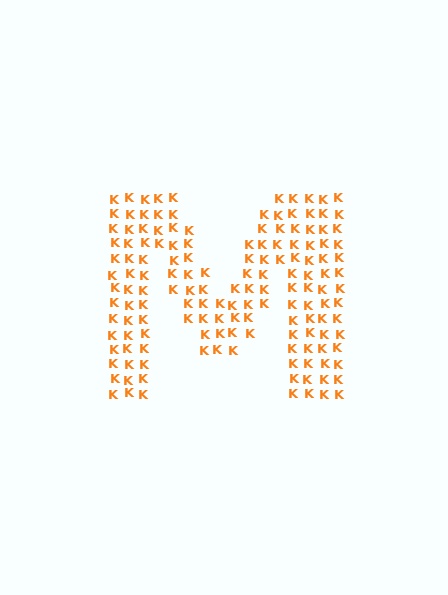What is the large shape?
The large shape is the letter M.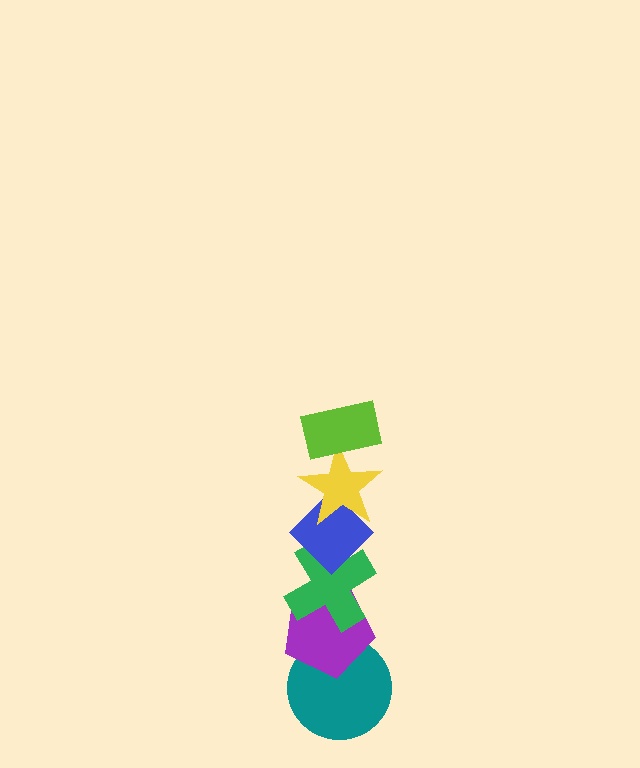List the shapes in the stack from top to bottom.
From top to bottom: the lime rectangle, the yellow star, the blue diamond, the green cross, the purple pentagon, the teal circle.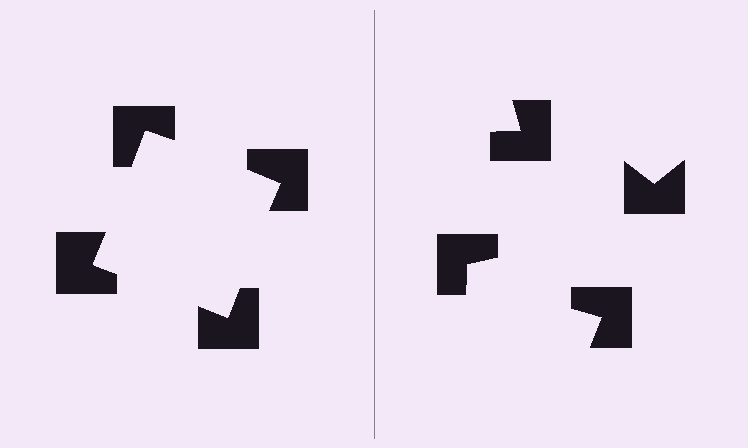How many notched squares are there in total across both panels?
8 — 4 on each side.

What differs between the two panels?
The notched squares are positioned identically on both sides; only the wedge orientations differ. On the left they align to a square; on the right they are misaligned.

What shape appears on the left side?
An illusory square.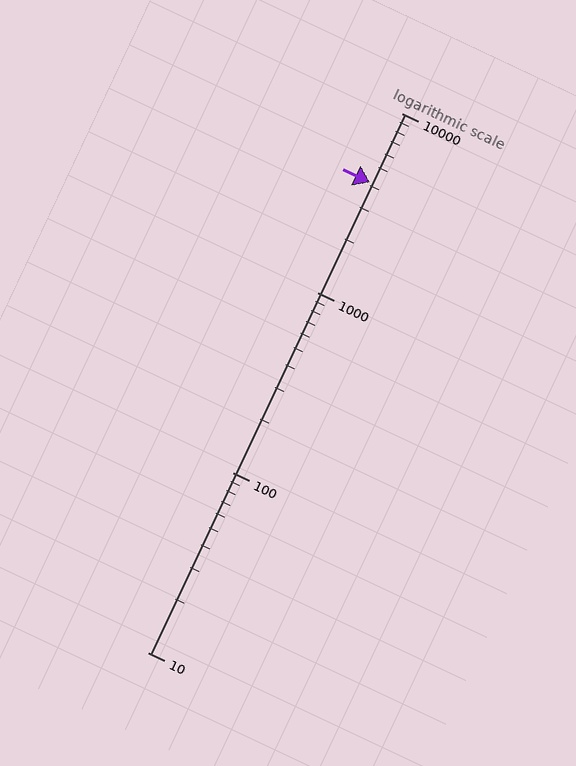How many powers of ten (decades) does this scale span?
The scale spans 3 decades, from 10 to 10000.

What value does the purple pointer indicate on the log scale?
The pointer indicates approximately 4100.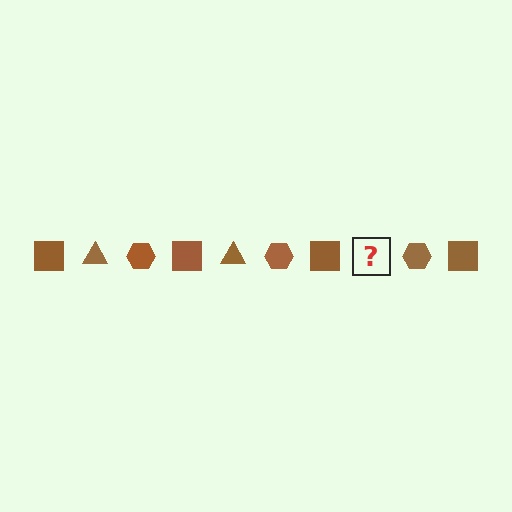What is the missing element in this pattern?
The missing element is a brown triangle.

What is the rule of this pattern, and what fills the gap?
The rule is that the pattern cycles through square, triangle, hexagon shapes in brown. The gap should be filled with a brown triangle.